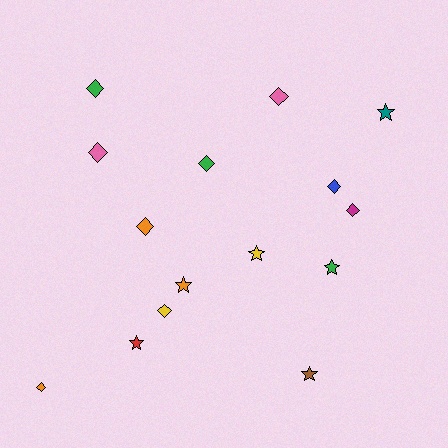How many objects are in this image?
There are 15 objects.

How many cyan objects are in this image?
There are no cyan objects.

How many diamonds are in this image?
There are 9 diamonds.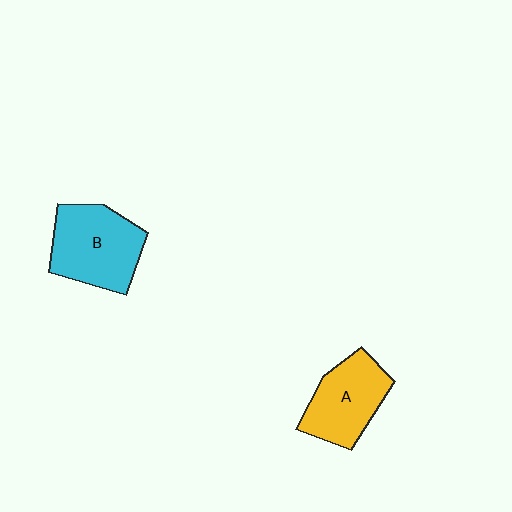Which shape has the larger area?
Shape B (cyan).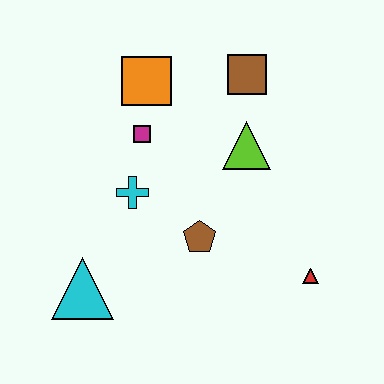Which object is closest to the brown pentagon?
The cyan cross is closest to the brown pentagon.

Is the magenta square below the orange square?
Yes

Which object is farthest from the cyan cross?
The red triangle is farthest from the cyan cross.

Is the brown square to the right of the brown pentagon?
Yes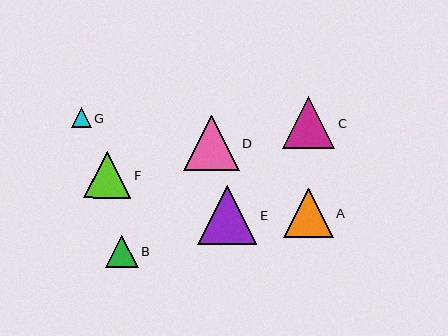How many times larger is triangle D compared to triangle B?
Triangle D is approximately 1.7 times the size of triangle B.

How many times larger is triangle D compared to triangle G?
Triangle D is approximately 2.8 times the size of triangle G.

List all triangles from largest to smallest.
From largest to smallest: E, D, C, A, F, B, G.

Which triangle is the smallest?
Triangle G is the smallest with a size of approximately 20 pixels.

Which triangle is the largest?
Triangle E is the largest with a size of approximately 59 pixels.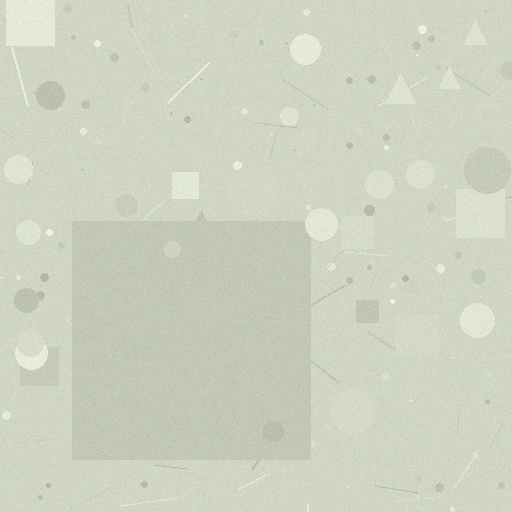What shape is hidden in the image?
A square is hidden in the image.